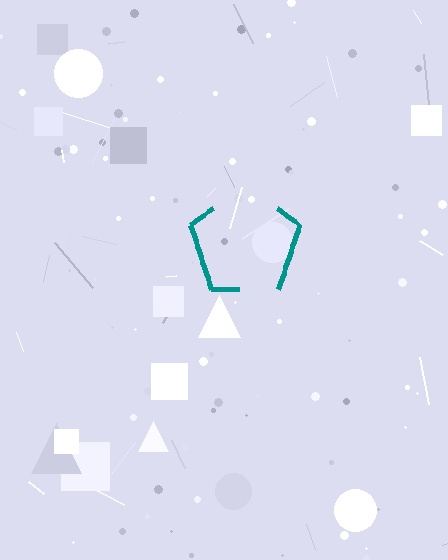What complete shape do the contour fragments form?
The contour fragments form a pentagon.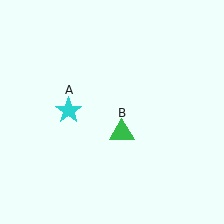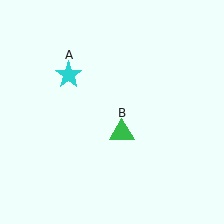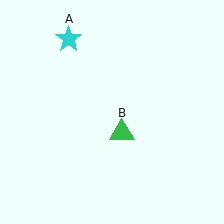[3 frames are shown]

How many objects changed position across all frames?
1 object changed position: cyan star (object A).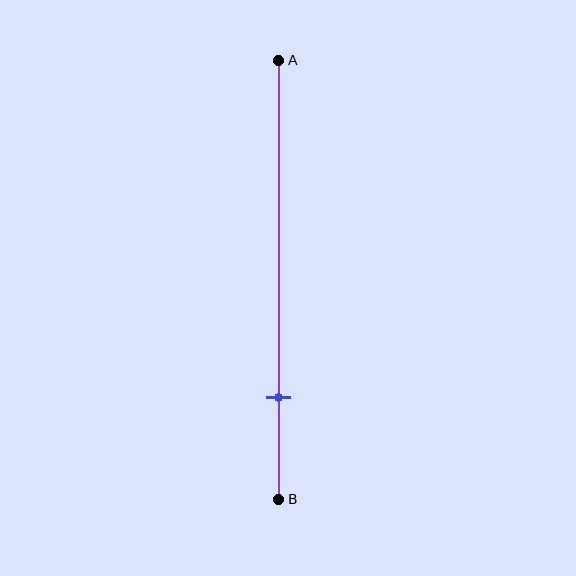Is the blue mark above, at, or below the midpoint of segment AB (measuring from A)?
The blue mark is below the midpoint of segment AB.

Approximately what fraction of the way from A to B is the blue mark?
The blue mark is approximately 75% of the way from A to B.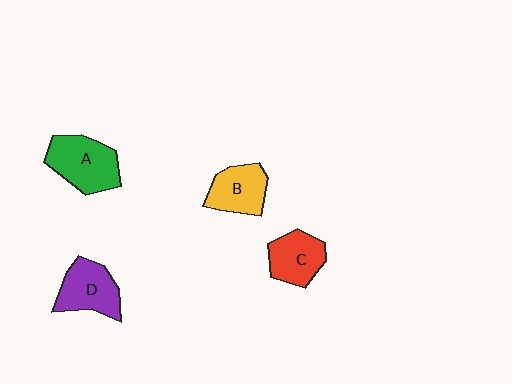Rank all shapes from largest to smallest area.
From largest to smallest: A (green), D (purple), B (yellow), C (red).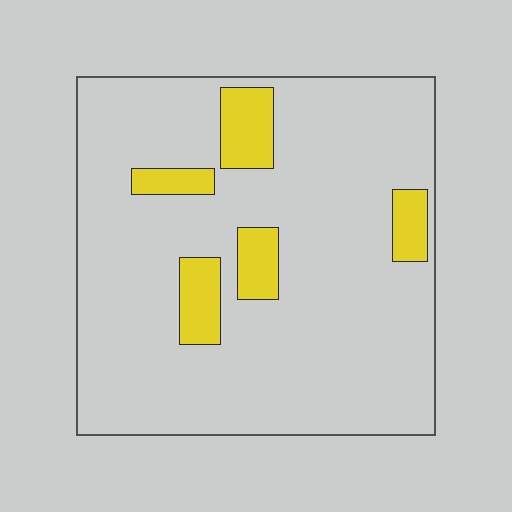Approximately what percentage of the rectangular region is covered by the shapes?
Approximately 10%.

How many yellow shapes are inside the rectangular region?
5.